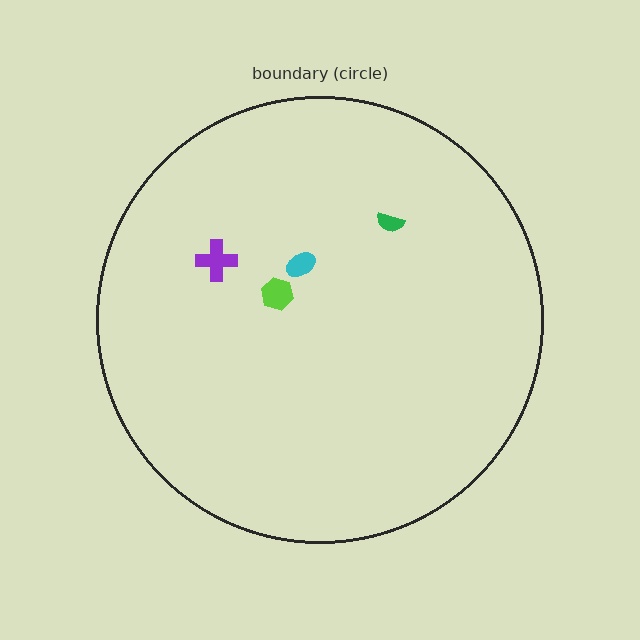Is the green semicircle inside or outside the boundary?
Inside.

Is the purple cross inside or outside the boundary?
Inside.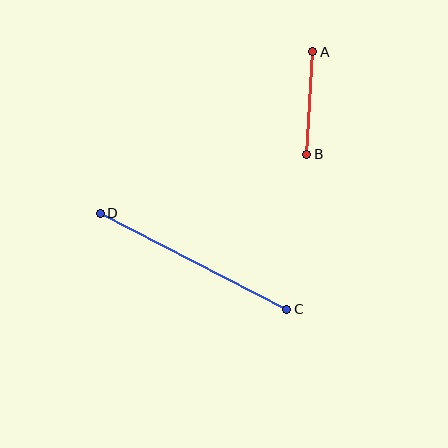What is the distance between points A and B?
The distance is approximately 103 pixels.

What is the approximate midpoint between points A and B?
The midpoint is at approximately (310, 103) pixels.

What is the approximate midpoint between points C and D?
The midpoint is at approximately (194, 261) pixels.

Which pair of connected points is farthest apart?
Points C and D are farthest apart.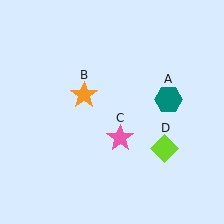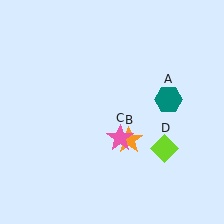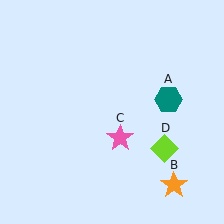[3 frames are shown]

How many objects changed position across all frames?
1 object changed position: orange star (object B).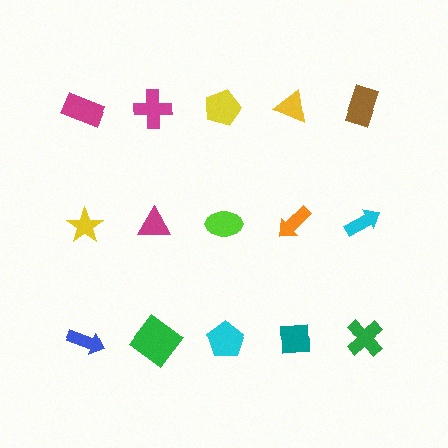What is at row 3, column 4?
A teal square.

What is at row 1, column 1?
A magenta rectangle.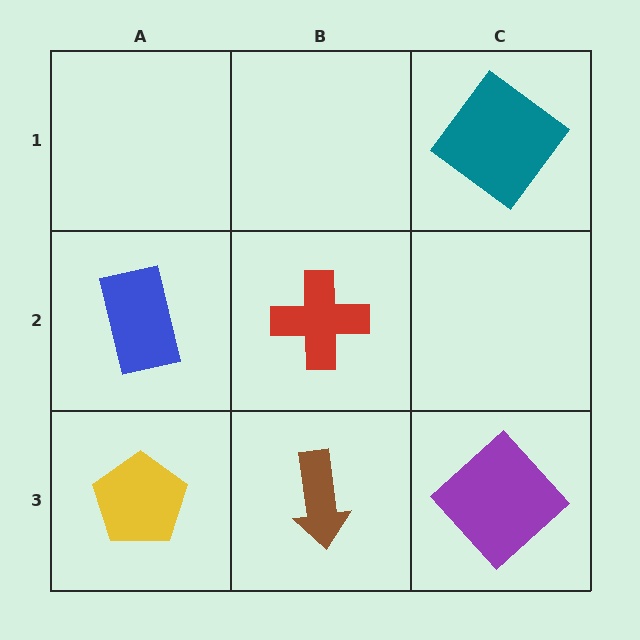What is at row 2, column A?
A blue rectangle.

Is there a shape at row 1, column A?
No, that cell is empty.